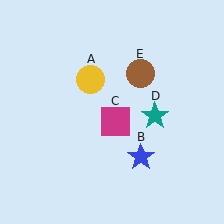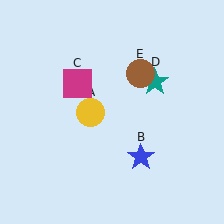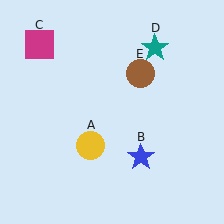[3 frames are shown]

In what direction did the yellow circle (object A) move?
The yellow circle (object A) moved down.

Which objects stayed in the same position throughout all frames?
Blue star (object B) and brown circle (object E) remained stationary.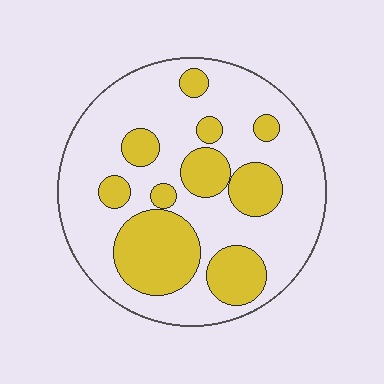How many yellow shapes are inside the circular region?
10.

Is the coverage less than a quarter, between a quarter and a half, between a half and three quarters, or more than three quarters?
Between a quarter and a half.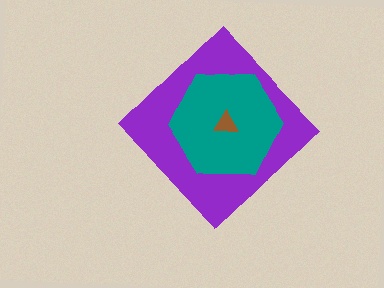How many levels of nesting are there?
3.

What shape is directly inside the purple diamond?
The teal hexagon.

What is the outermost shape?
The purple diamond.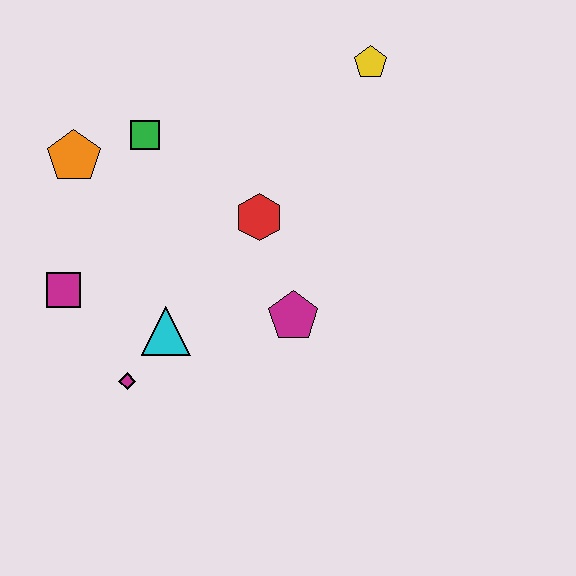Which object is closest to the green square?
The orange pentagon is closest to the green square.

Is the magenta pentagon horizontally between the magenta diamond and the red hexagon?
No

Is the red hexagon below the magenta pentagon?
No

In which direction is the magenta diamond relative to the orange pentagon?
The magenta diamond is below the orange pentagon.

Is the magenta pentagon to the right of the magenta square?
Yes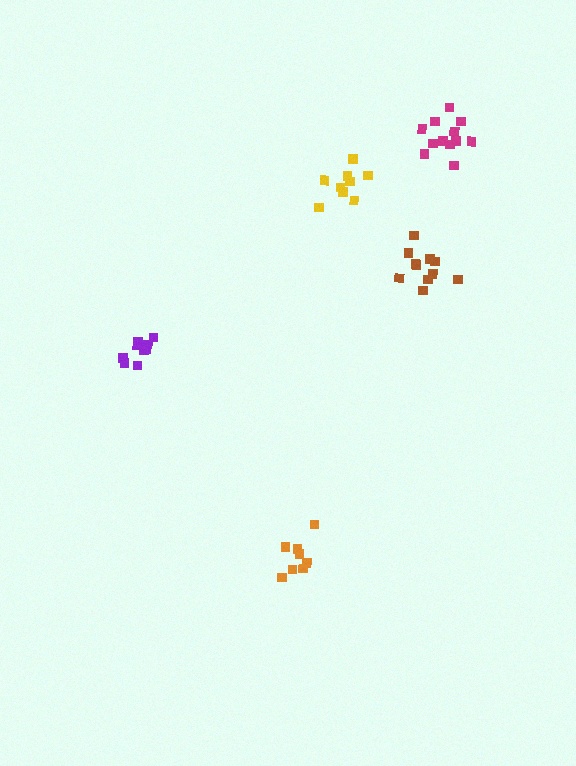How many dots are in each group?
Group 1: 9 dots, Group 2: 11 dots, Group 3: 8 dots, Group 4: 12 dots, Group 5: 9 dots (49 total).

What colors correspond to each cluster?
The clusters are colored: purple, brown, orange, magenta, yellow.